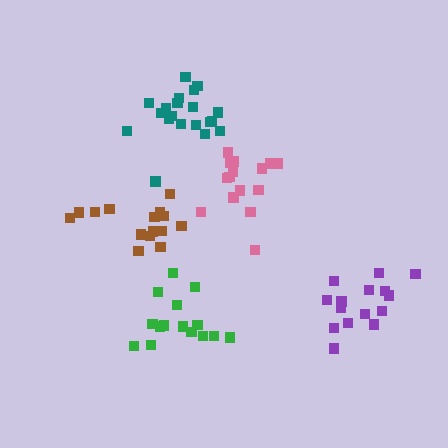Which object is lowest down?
The green cluster is bottommost.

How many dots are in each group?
Group 1: 15 dots, Group 2: 15 dots, Group 3: 15 dots, Group 4: 15 dots, Group 5: 20 dots (80 total).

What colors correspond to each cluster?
The clusters are colored: brown, pink, green, purple, teal.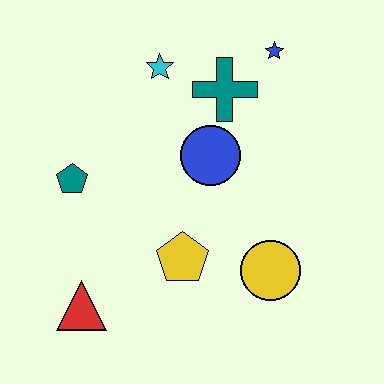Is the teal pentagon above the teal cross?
No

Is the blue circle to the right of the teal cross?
No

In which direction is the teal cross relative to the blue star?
The teal cross is to the left of the blue star.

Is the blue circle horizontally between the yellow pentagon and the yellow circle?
Yes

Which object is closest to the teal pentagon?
The red triangle is closest to the teal pentagon.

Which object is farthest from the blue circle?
The red triangle is farthest from the blue circle.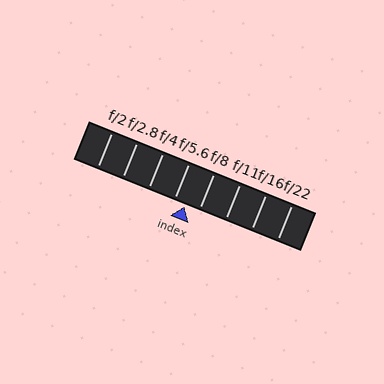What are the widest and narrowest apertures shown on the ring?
The widest aperture shown is f/2 and the narrowest is f/22.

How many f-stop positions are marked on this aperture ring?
There are 8 f-stop positions marked.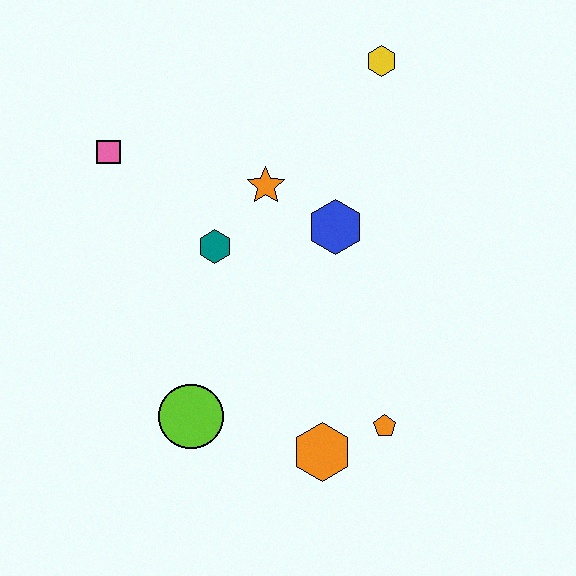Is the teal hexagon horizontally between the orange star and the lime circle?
Yes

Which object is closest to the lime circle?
The orange hexagon is closest to the lime circle.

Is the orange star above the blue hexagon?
Yes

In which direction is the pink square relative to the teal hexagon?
The pink square is to the left of the teal hexagon.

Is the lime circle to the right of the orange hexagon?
No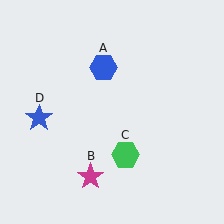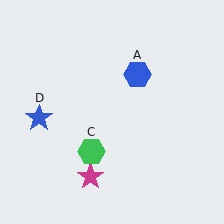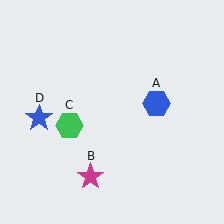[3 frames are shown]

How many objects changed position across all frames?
2 objects changed position: blue hexagon (object A), green hexagon (object C).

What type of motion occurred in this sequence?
The blue hexagon (object A), green hexagon (object C) rotated clockwise around the center of the scene.